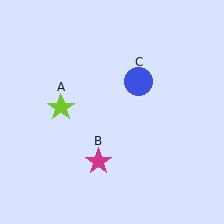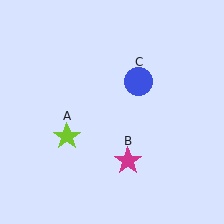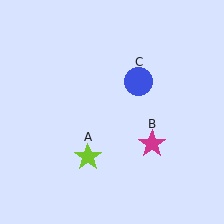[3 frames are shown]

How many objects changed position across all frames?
2 objects changed position: lime star (object A), magenta star (object B).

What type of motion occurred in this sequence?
The lime star (object A), magenta star (object B) rotated counterclockwise around the center of the scene.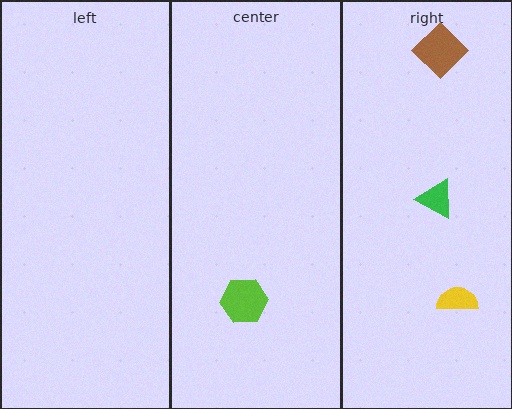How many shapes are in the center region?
1.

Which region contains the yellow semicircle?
The right region.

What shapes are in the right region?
The yellow semicircle, the brown diamond, the green triangle.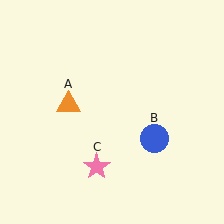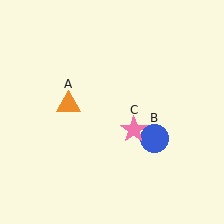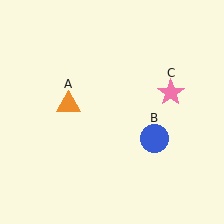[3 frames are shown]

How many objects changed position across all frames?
1 object changed position: pink star (object C).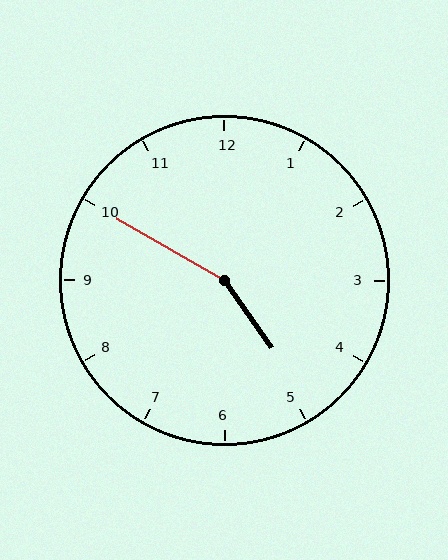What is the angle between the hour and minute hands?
Approximately 155 degrees.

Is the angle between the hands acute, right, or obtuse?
It is obtuse.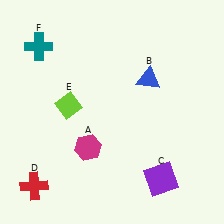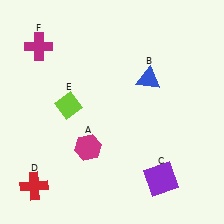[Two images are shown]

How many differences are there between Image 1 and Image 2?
There is 1 difference between the two images.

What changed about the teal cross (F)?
In Image 1, F is teal. In Image 2, it changed to magenta.